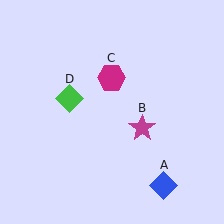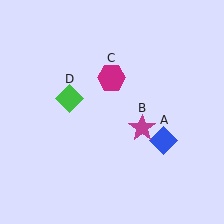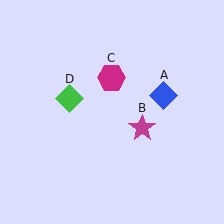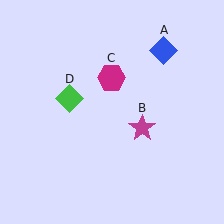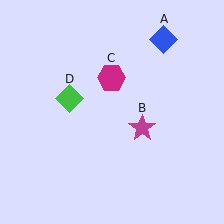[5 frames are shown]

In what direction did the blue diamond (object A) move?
The blue diamond (object A) moved up.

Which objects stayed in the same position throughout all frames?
Magenta star (object B) and magenta hexagon (object C) and green diamond (object D) remained stationary.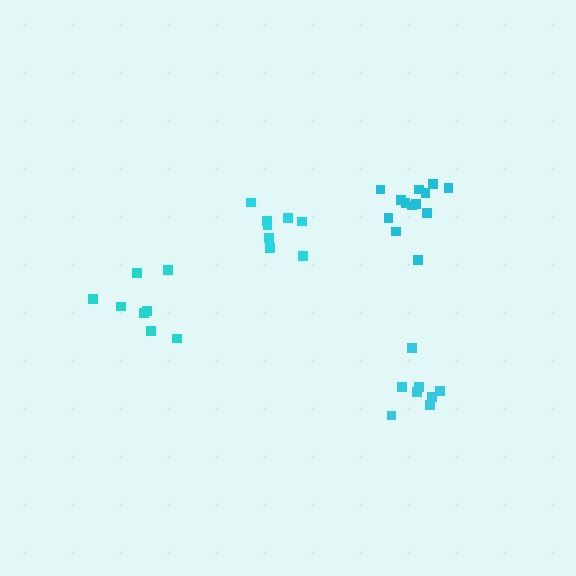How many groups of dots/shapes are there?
There are 4 groups.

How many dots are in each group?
Group 1: 8 dots, Group 2: 13 dots, Group 3: 8 dots, Group 4: 8 dots (37 total).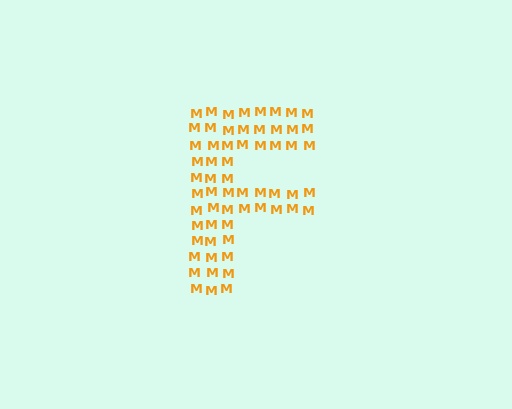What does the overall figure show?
The overall figure shows the letter F.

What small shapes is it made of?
It is made of small letter M's.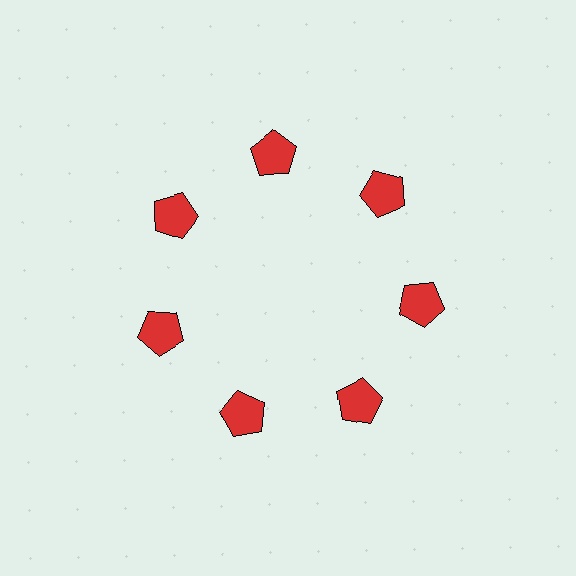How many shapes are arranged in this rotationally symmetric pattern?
There are 7 shapes, arranged in 7 groups of 1.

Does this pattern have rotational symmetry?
Yes, this pattern has 7-fold rotational symmetry. It looks the same after rotating 51 degrees around the center.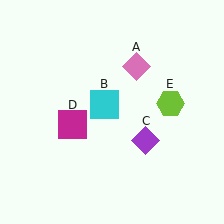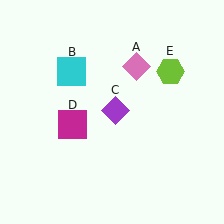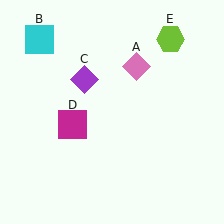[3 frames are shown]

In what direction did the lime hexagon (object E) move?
The lime hexagon (object E) moved up.